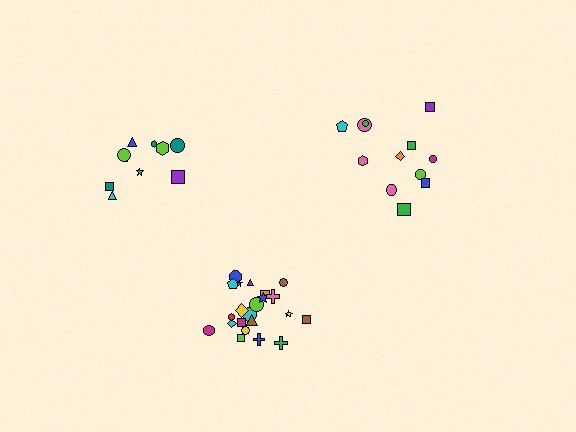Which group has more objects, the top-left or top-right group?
The top-right group.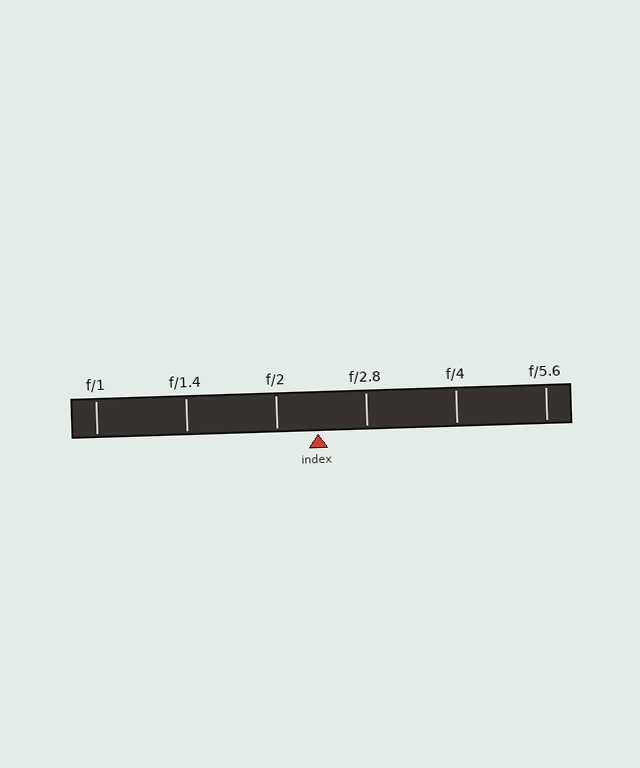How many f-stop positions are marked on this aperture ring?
There are 6 f-stop positions marked.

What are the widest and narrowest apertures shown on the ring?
The widest aperture shown is f/1 and the narrowest is f/5.6.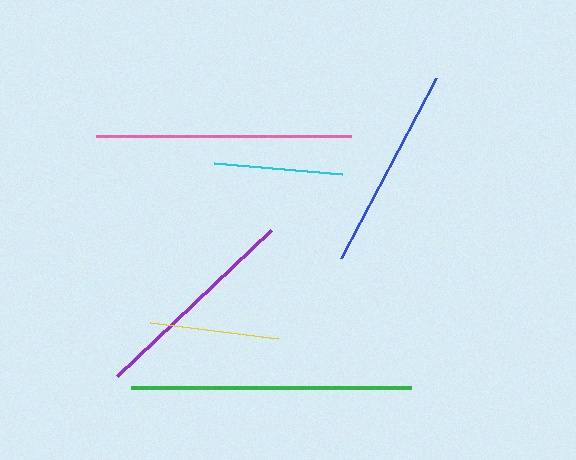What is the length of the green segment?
The green segment is approximately 279 pixels long.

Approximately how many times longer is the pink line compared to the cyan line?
The pink line is approximately 2.0 times the length of the cyan line.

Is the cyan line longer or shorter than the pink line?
The pink line is longer than the cyan line.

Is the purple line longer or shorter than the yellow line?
The purple line is longer than the yellow line.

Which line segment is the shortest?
The cyan line is the shortest at approximately 129 pixels.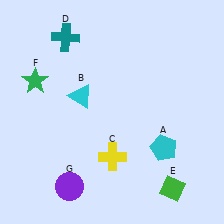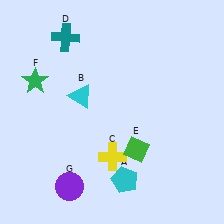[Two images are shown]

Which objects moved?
The objects that moved are: the cyan pentagon (A), the green diamond (E).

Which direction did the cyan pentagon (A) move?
The cyan pentagon (A) moved left.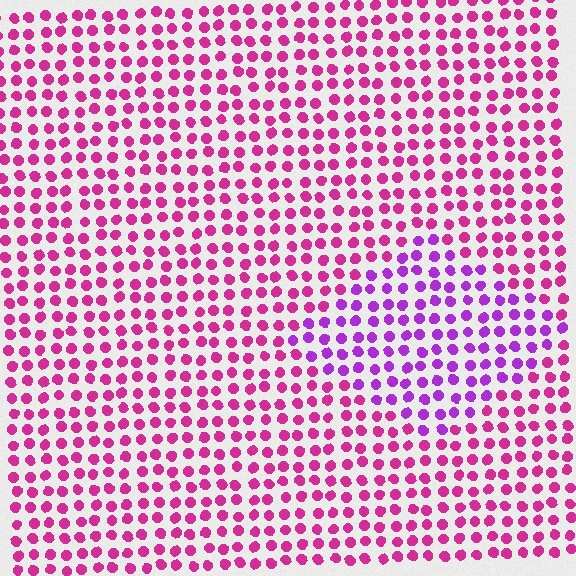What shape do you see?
I see a diamond.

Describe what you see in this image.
The image is filled with small magenta elements in a uniform arrangement. A diamond-shaped region is visible where the elements are tinted to a slightly different hue, forming a subtle color boundary.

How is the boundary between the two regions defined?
The boundary is defined purely by a slight shift in hue (about 36 degrees). Spacing, size, and orientation are identical on both sides.